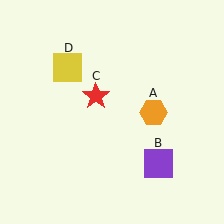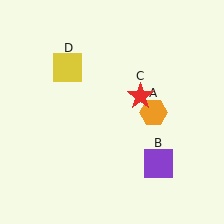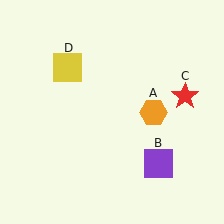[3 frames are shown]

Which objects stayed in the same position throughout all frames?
Orange hexagon (object A) and purple square (object B) and yellow square (object D) remained stationary.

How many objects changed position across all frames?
1 object changed position: red star (object C).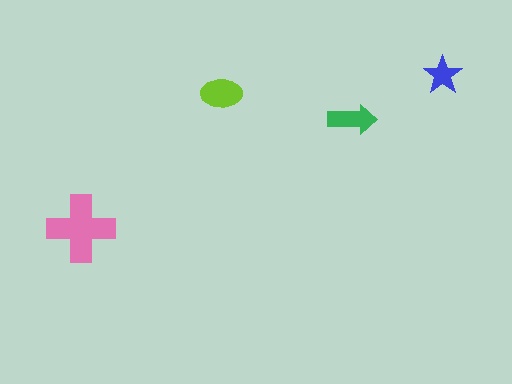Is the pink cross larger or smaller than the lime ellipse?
Larger.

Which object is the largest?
The pink cross.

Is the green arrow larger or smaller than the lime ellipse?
Smaller.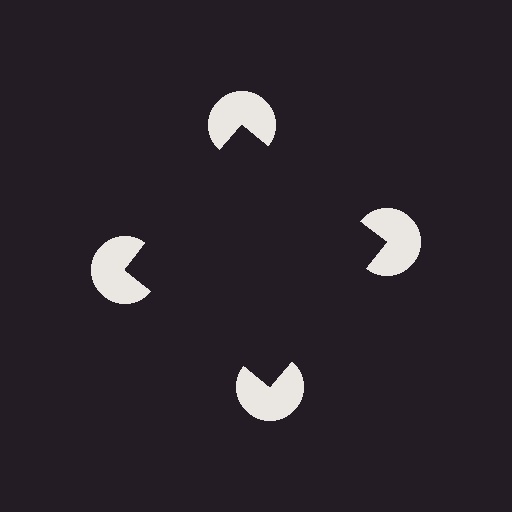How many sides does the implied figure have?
4 sides.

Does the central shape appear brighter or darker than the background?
It typically appears slightly darker than the background, even though no actual brightness change is drawn.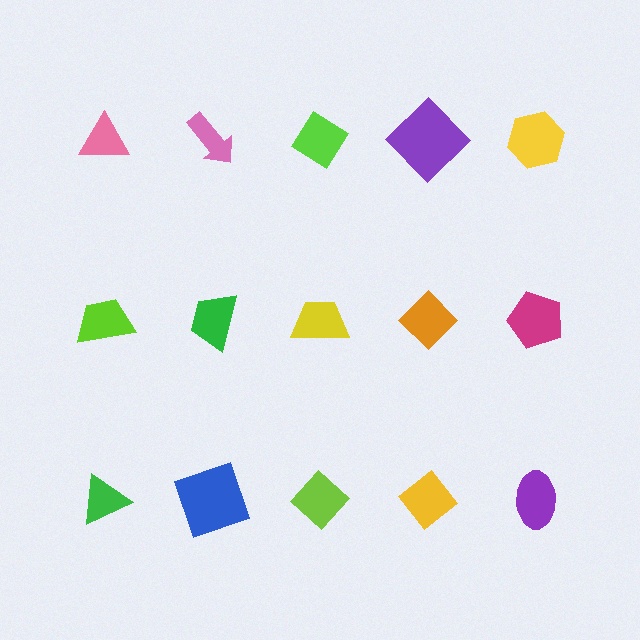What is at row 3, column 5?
A purple ellipse.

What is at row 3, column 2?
A blue square.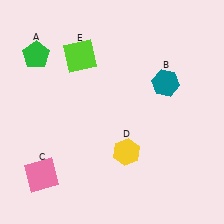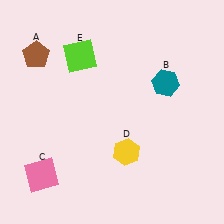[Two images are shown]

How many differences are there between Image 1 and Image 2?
There is 1 difference between the two images.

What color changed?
The pentagon (A) changed from green in Image 1 to brown in Image 2.